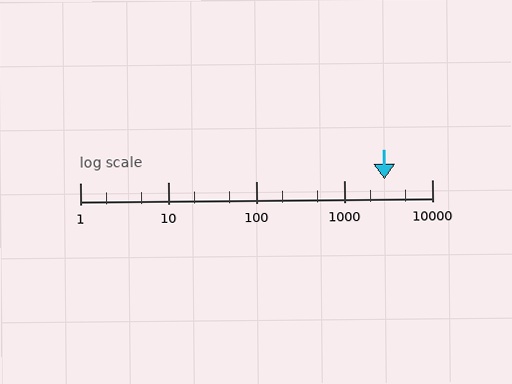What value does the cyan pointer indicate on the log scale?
The pointer indicates approximately 2900.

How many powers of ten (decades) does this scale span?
The scale spans 4 decades, from 1 to 10000.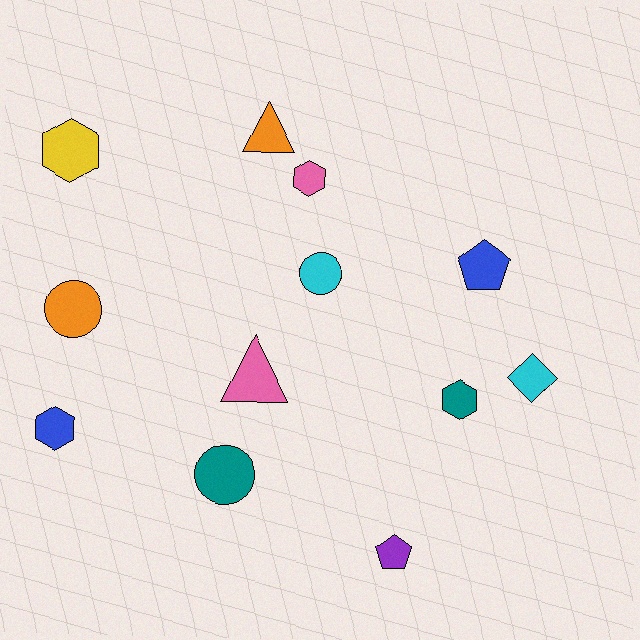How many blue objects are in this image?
There are 2 blue objects.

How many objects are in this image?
There are 12 objects.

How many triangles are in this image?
There are 2 triangles.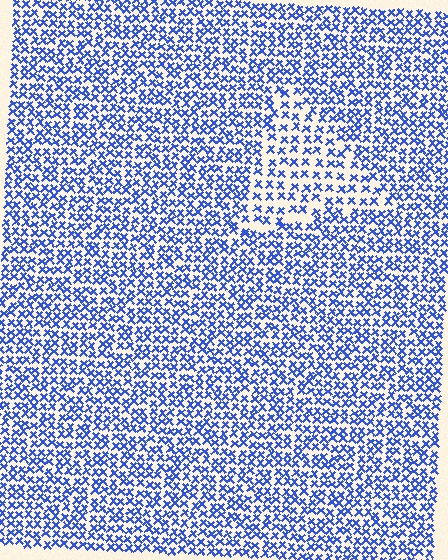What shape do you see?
I see a triangle.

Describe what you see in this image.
The image contains small blue elements arranged at two different densities. A triangle-shaped region is visible where the elements are less densely packed than the surrounding area.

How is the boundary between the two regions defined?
The boundary is defined by a change in element density (approximately 1.7x ratio). All elements are the same color, size, and shape.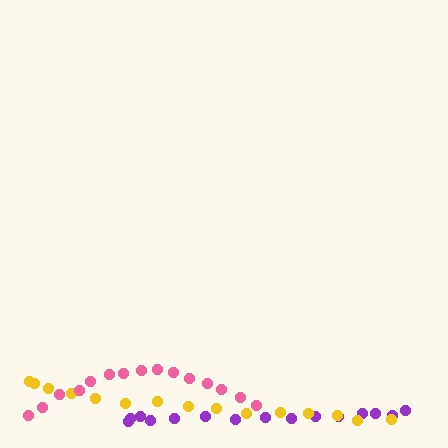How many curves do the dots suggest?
There are 3 distinct paths.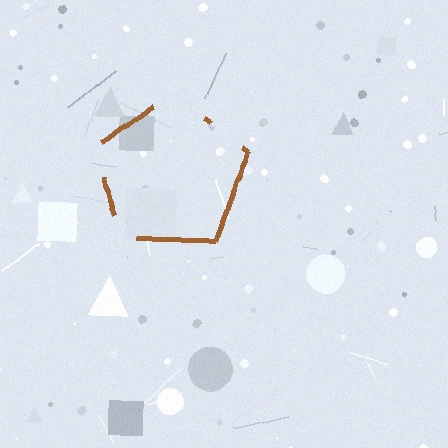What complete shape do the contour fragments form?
The contour fragments form a pentagon.